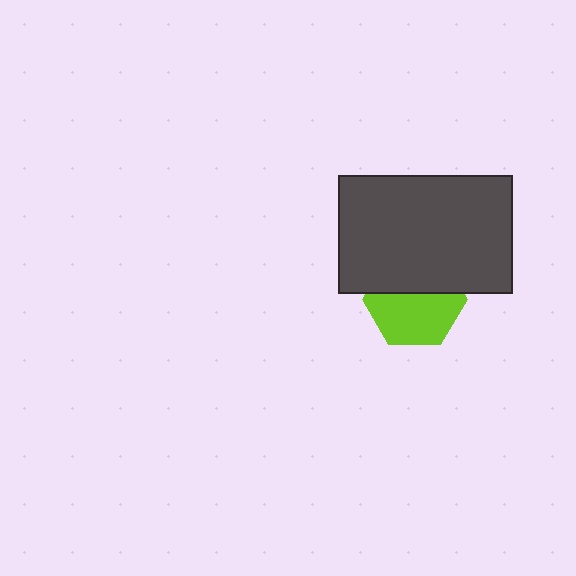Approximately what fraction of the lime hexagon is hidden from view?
Roughly 42% of the lime hexagon is hidden behind the dark gray rectangle.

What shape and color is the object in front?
The object in front is a dark gray rectangle.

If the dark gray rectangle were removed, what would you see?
You would see the complete lime hexagon.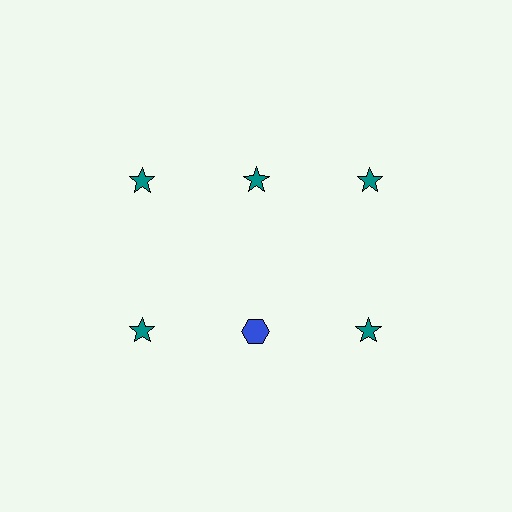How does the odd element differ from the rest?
It differs in both color (blue instead of teal) and shape (hexagon instead of star).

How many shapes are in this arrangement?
There are 6 shapes arranged in a grid pattern.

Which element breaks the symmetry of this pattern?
The blue hexagon in the second row, second from left column breaks the symmetry. All other shapes are teal stars.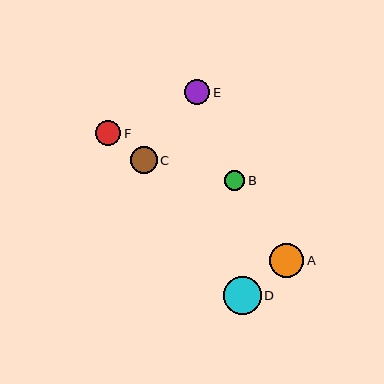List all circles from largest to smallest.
From largest to smallest: D, A, C, F, E, B.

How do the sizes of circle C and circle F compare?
Circle C and circle F are approximately the same size.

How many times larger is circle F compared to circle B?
Circle F is approximately 1.3 times the size of circle B.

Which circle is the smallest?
Circle B is the smallest with a size of approximately 20 pixels.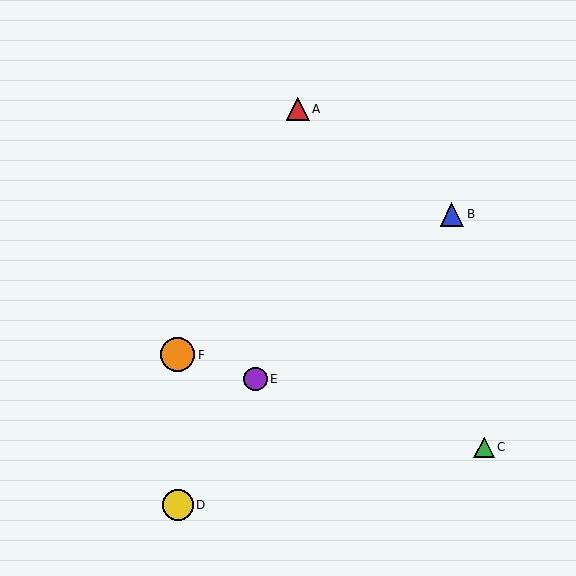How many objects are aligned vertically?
2 objects (D, F) are aligned vertically.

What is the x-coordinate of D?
Object D is at x≈178.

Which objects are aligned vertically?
Objects D, F are aligned vertically.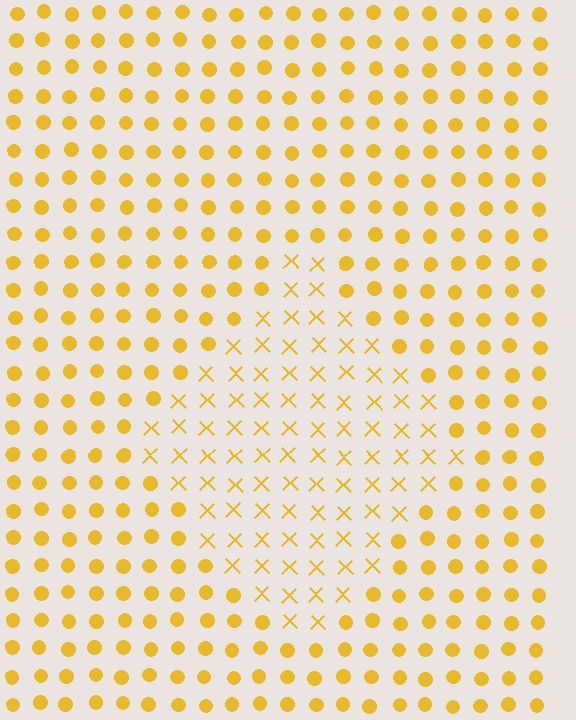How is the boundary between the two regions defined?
The boundary is defined by a change in element shape: X marks inside vs. circles outside. All elements share the same color and spacing.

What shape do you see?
I see a diamond.